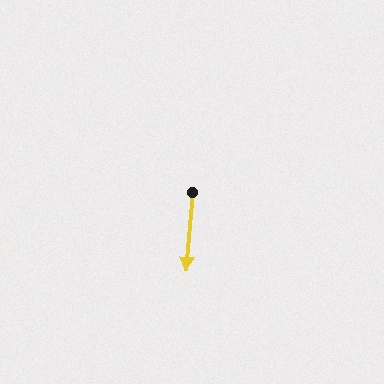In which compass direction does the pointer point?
South.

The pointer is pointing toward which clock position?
Roughly 6 o'clock.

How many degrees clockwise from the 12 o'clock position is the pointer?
Approximately 184 degrees.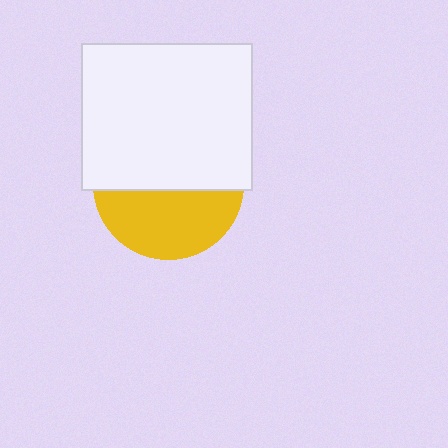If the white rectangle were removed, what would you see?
You would see the complete yellow circle.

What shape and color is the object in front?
The object in front is a white rectangle.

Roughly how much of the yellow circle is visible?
A small part of it is visible (roughly 44%).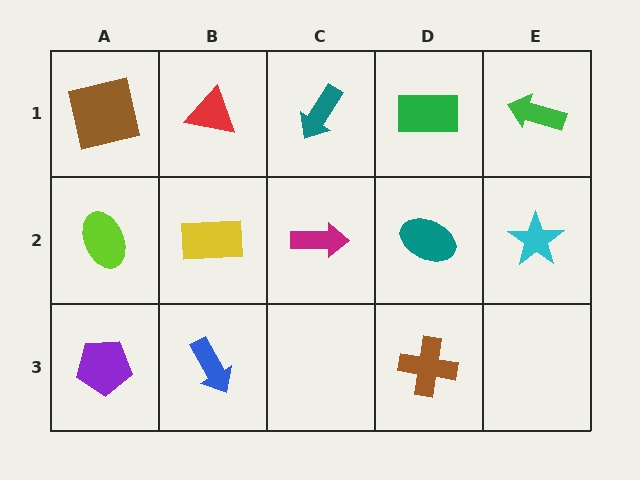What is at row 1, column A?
A brown square.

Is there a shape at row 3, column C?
No, that cell is empty.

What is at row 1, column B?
A red triangle.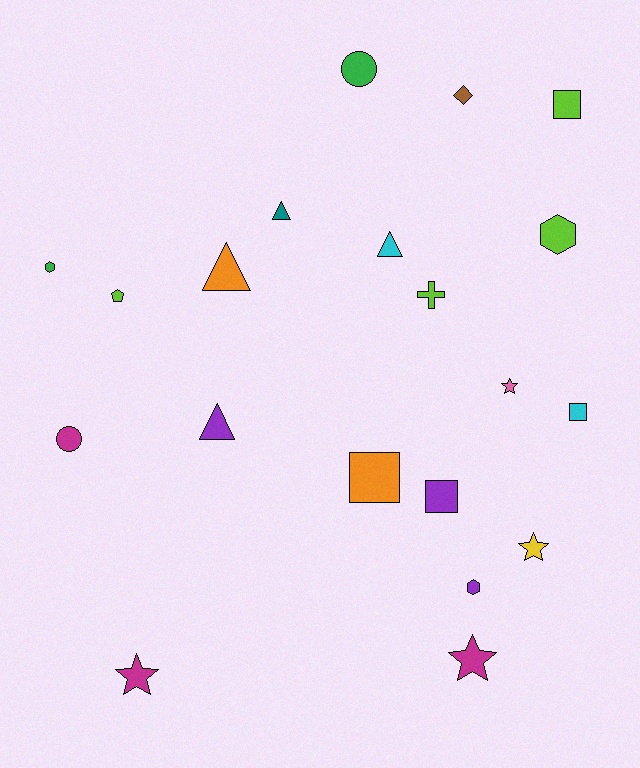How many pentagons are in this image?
There is 1 pentagon.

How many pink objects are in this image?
There is 1 pink object.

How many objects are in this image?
There are 20 objects.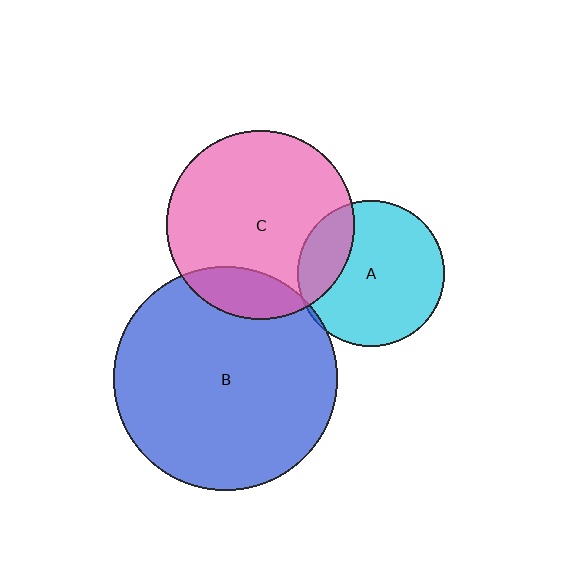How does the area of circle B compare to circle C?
Approximately 1.4 times.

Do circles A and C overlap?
Yes.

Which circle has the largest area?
Circle B (blue).